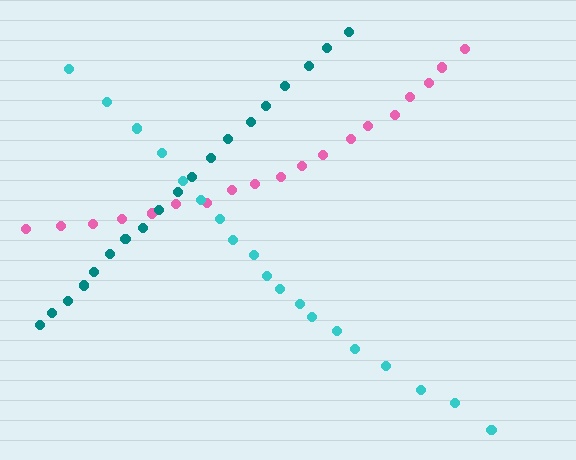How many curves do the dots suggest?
There are 3 distinct paths.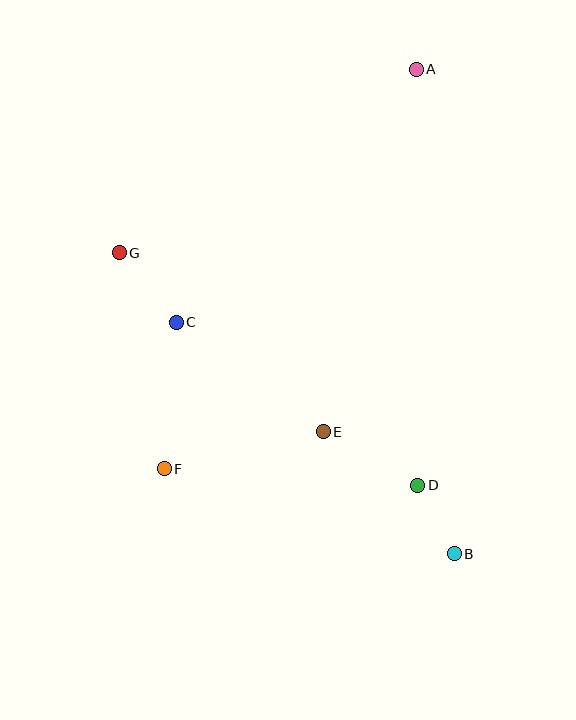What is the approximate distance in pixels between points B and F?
The distance between B and F is approximately 302 pixels.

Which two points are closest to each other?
Points B and D are closest to each other.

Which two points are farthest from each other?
Points A and B are farthest from each other.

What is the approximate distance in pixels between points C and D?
The distance between C and D is approximately 291 pixels.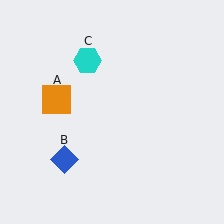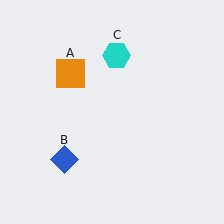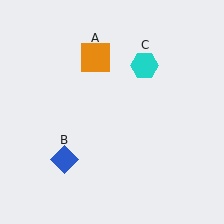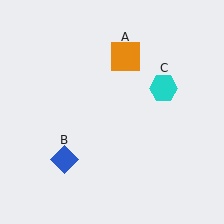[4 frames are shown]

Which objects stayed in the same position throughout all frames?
Blue diamond (object B) remained stationary.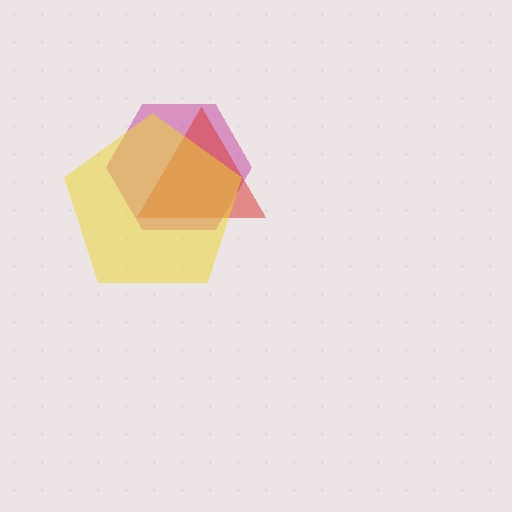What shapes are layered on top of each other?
The layered shapes are: a magenta hexagon, a red triangle, a yellow pentagon.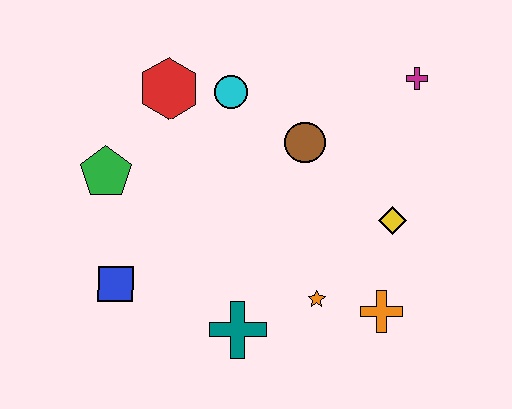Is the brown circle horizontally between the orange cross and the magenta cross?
No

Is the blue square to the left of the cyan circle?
Yes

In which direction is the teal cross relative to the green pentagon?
The teal cross is below the green pentagon.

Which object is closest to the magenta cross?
The brown circle is closest to the magenta cross.